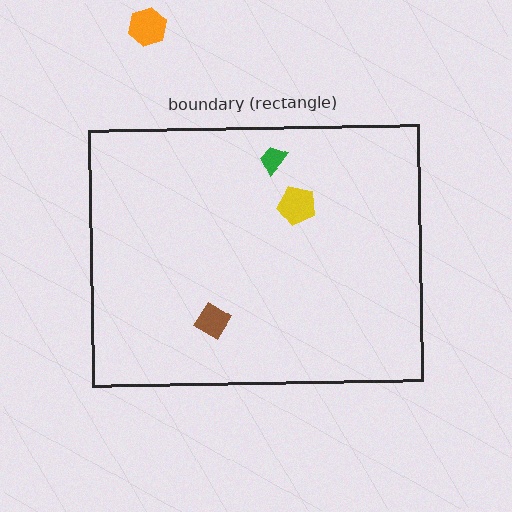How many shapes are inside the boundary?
3 inside, 1 outside.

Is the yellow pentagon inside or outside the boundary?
Inside.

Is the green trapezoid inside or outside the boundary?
Inside.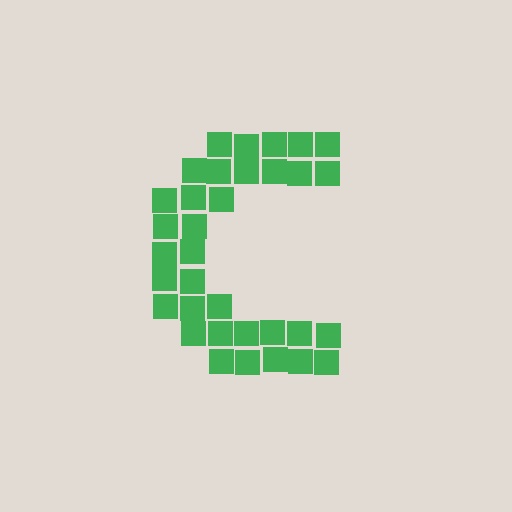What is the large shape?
The large shape is the letter C.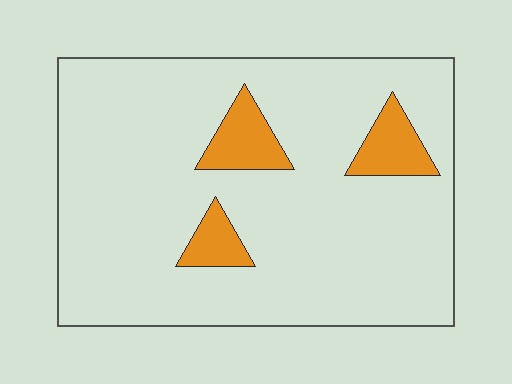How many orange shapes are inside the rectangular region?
3.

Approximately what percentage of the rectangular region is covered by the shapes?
Approximately 10%.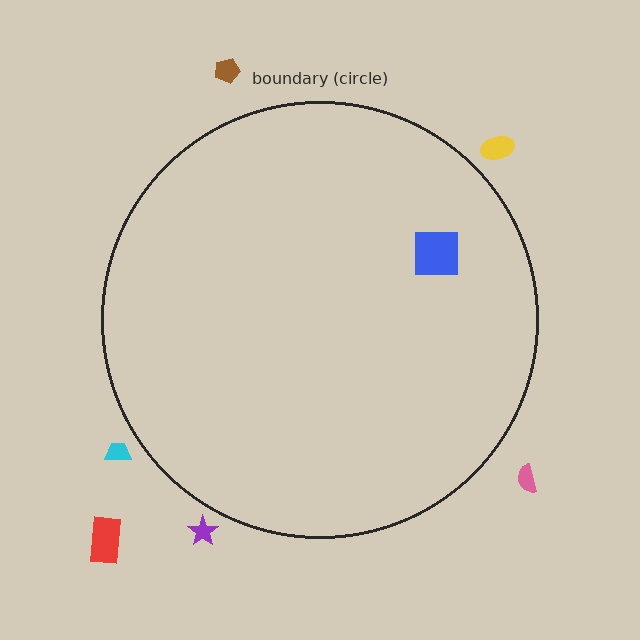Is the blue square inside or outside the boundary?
Inside.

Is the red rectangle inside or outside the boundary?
Outside.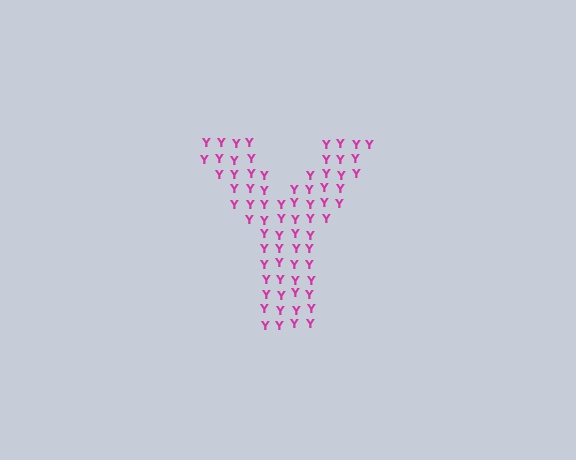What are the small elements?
The small elements are letter Y's.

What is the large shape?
The large shape is the letter Y.